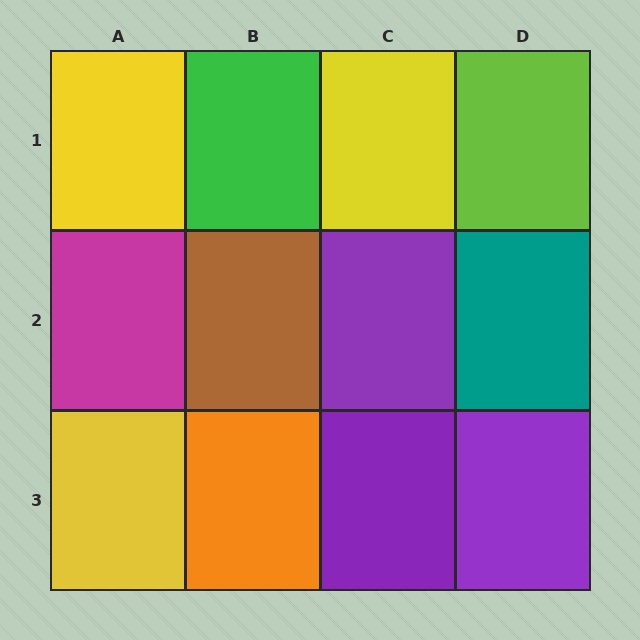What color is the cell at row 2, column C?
Purple.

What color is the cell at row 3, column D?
Purple.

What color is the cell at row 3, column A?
Yellow.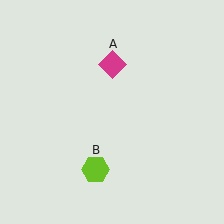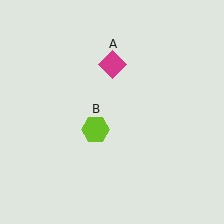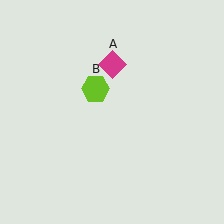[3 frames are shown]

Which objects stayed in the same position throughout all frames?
Magenta diamond (object A) remained stationary.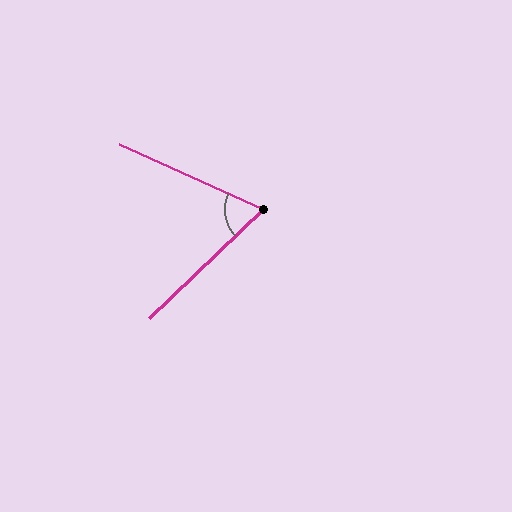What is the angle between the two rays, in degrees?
Approximately 68 degrees.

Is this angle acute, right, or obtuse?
It is acute.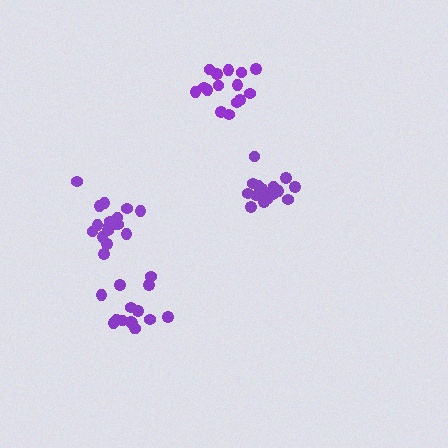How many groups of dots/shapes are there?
There are 4 groups.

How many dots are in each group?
Group 1: 17 dots, Group 2: 17 dots, Group 3: 15 dots, Group 4: 15 dots (64 total).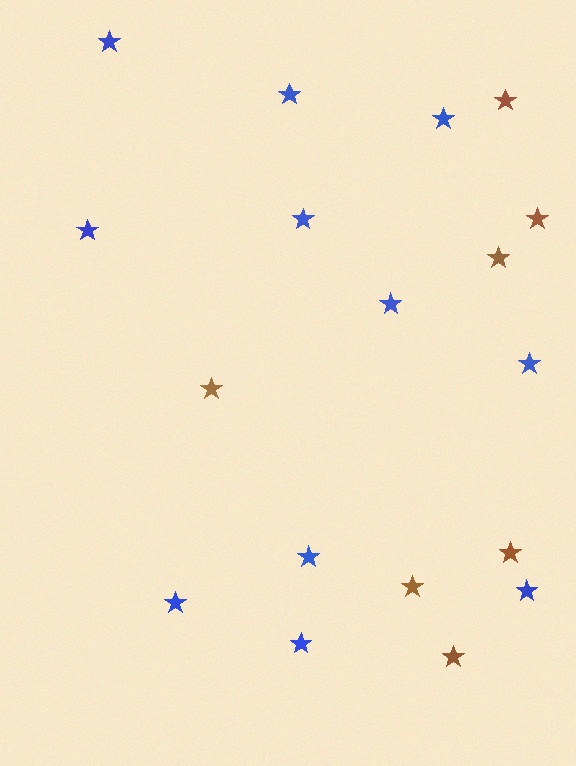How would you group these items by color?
There are 2 groups: one group of blue stars (11) and one group of brown stars (7).